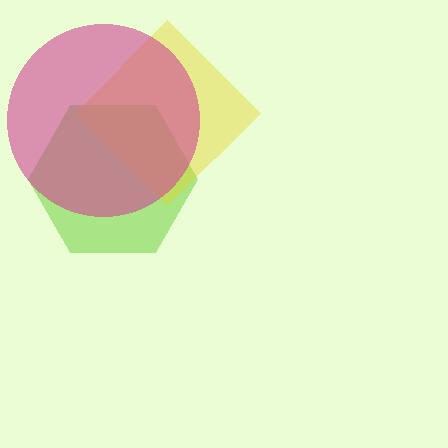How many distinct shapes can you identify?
There are 3 distinct shapes: a lime hexagon, a yellow diamond, a magenta circle.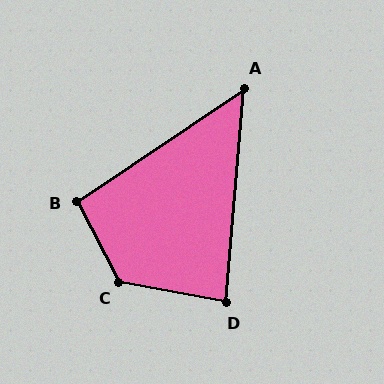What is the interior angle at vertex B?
Approximately 96 degrees (obtuse).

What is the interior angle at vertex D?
Approximately 84 degrees (acute).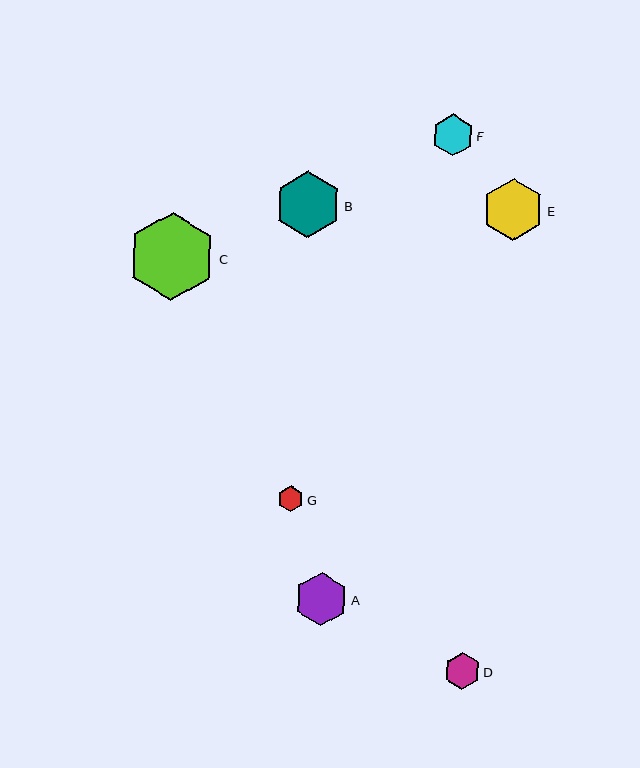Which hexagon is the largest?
Hexagon C is the largest with a size of approximately 88 pixels.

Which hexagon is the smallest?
Hexagon G is the smallest with a size of approximately 26 pixels.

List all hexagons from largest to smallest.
From largest to smallest: C, B, E, A, F, D, G.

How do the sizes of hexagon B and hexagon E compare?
Hexagon B and hexagon E are approximately the same size.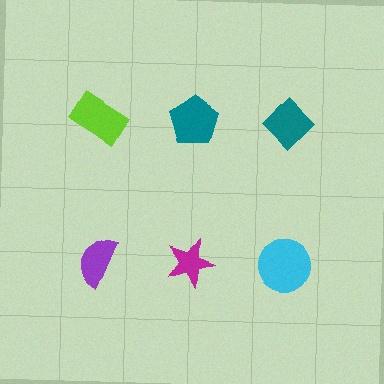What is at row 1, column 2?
A teal pentagon.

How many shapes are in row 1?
3 shapes.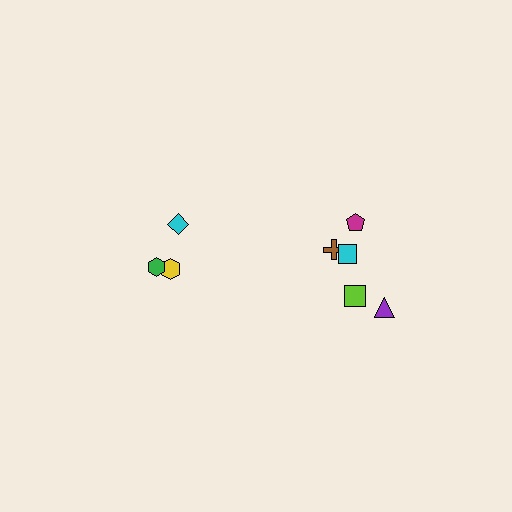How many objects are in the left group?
There are 3 objects.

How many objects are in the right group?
There are 5 objects.